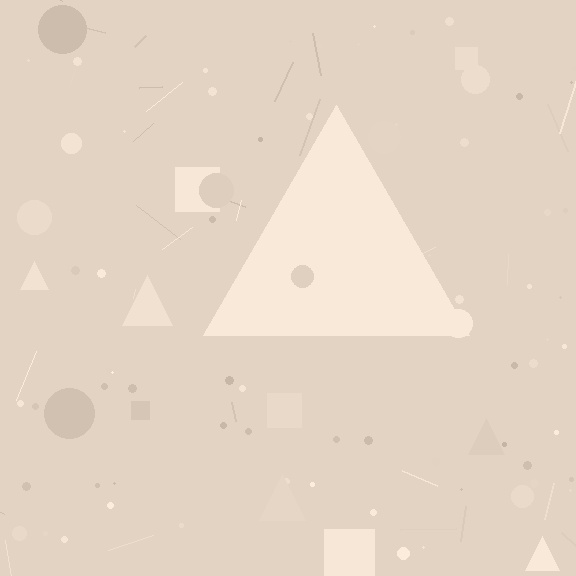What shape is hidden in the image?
A triangle is hidden in the image.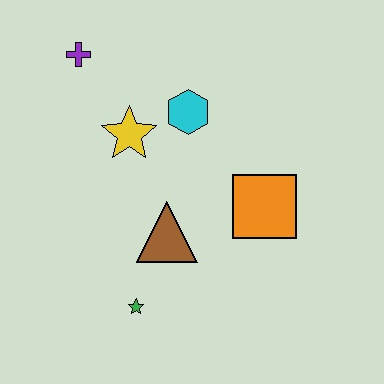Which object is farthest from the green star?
The purple cross is farthest from the green star.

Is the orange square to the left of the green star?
No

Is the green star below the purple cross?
Yes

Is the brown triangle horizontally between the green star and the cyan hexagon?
Yes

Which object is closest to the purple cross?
The yellow star is closest to the purple cross.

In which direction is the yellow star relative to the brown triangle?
The yellow star is above the brown triangle.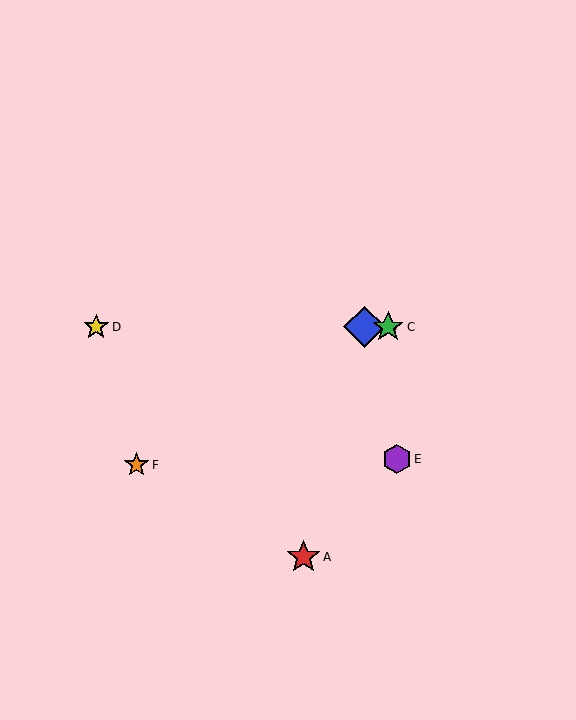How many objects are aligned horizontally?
3 objects (B, C, D) are aligned horizontally.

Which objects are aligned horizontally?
Objects B, C, D are aligned horizontally.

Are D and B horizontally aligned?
Yes, both are at y≈327.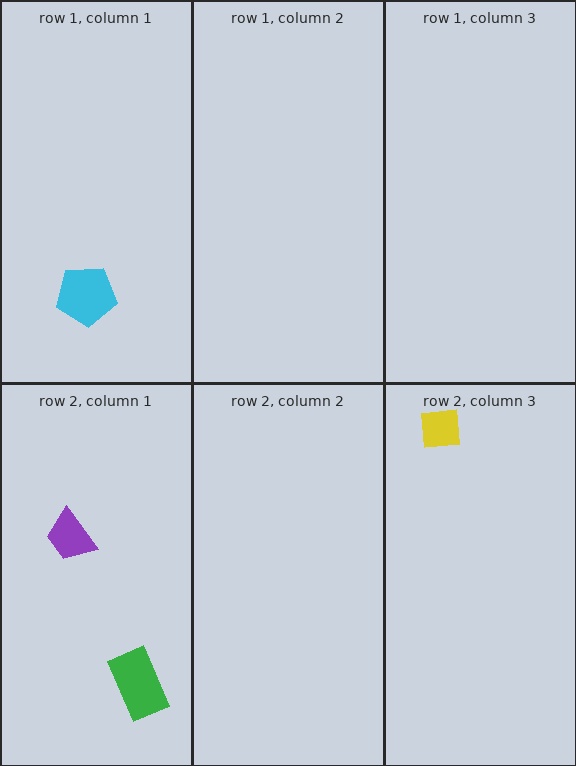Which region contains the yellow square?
The row 2, column 3 region.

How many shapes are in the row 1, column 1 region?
1.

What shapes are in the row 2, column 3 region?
The yellow square.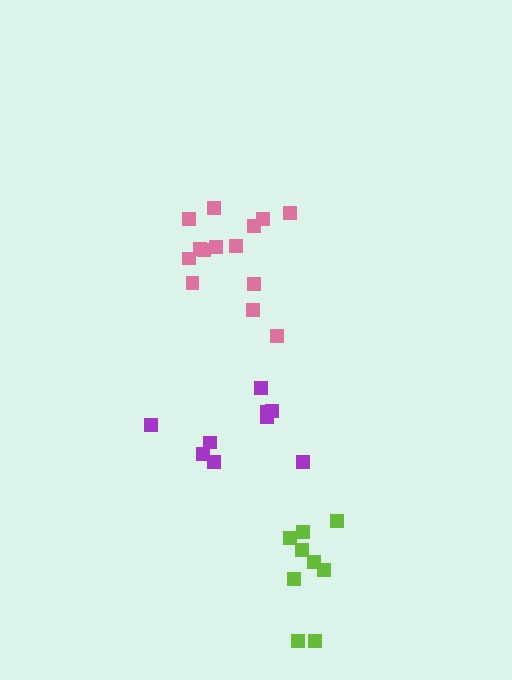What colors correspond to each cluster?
The clusters are colored: purple, pink, lime.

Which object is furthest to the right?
The lime cluster is rightmost.